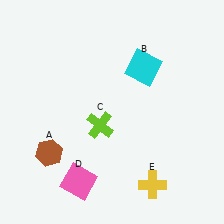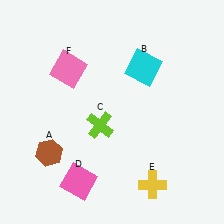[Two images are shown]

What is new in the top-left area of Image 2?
A pink square (F) was added in the top-left area of Image 2.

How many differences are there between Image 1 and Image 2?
There is 1 difference between the two images.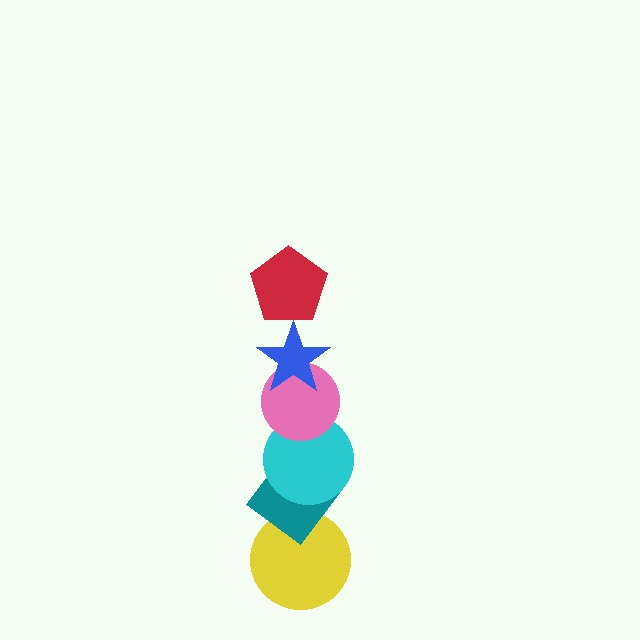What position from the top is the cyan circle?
The cyan circle is 4th from the top.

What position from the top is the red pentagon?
The red pentagon is 1st from the top.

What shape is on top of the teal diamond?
The cyan circle is on top of the teal diamond.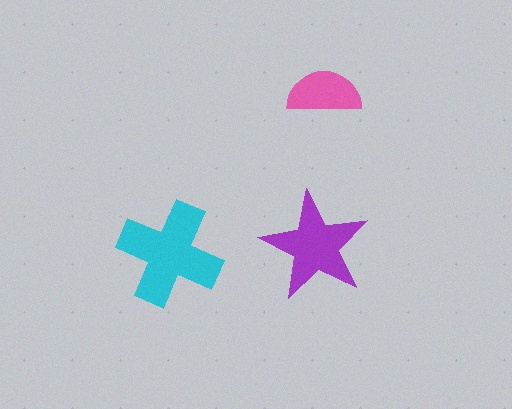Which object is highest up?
The pink semicircle is topmost.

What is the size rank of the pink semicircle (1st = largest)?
3rd.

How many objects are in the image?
There are 3 objects in the image.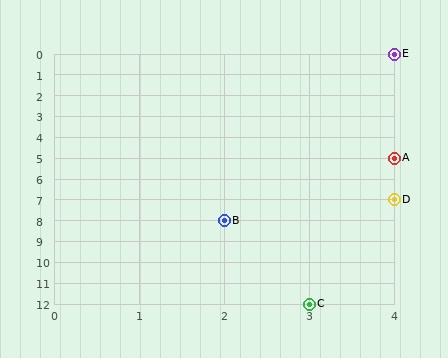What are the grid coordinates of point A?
Point A is at grid coordinates (4, 5).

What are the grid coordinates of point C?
Point C is at grid coordinates (3, 12).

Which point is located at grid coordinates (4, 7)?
Point D is at (4, 7).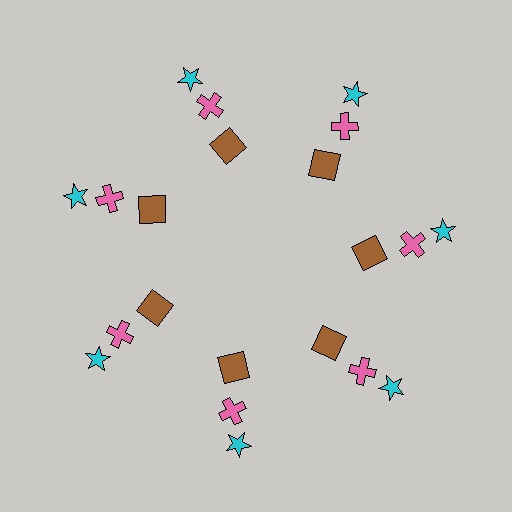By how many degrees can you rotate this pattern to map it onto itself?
The pattern maps onto itself every 51 degrees of rotation.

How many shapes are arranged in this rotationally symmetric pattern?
There are 21 shapes, arranged in 7 groups of 3.